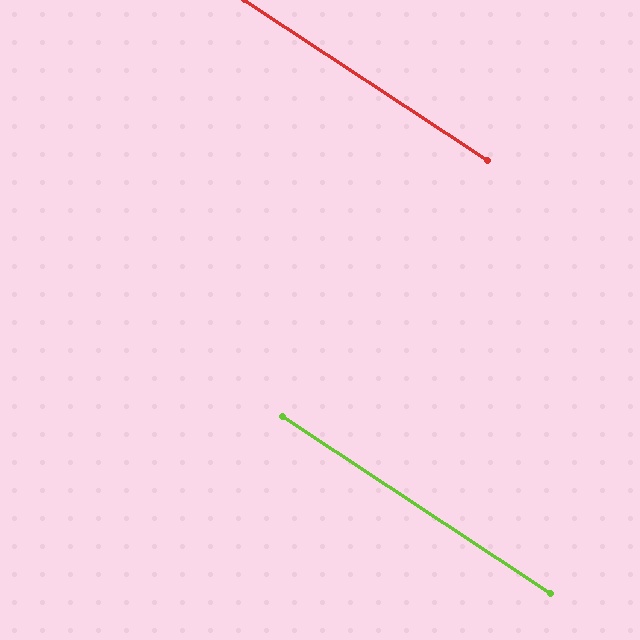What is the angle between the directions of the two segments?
Approximately 0 degrees.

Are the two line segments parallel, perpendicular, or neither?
Parallel — their directions differ by only 0.1°.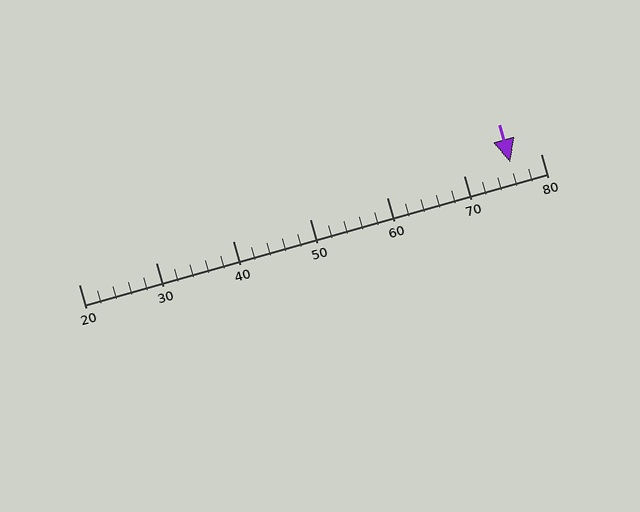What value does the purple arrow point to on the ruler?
The purple arrow points to approximately 76.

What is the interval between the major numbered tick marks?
The major tick marks are spaced 10 units apart.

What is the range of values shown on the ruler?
The ruler shows values from 20 to 80.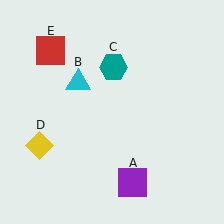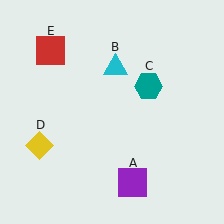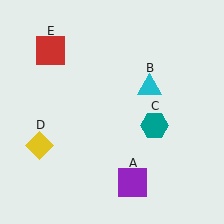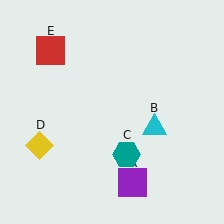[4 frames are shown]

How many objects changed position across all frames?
2 objects changed position: cyan triangle (object B), teal hexagon (object C).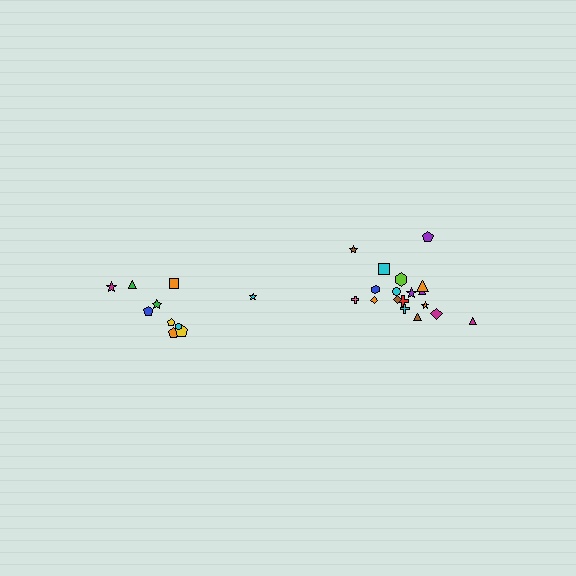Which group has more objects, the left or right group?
The right group.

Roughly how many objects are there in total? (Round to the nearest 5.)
Roughly 30 objects in total.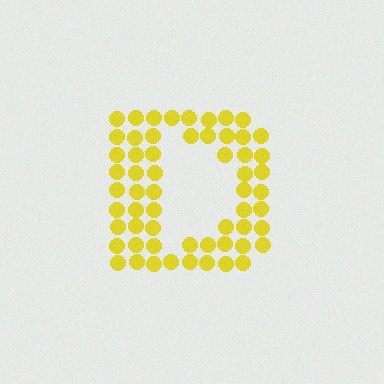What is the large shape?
The large shape is the letter D.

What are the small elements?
The small elements are circles.